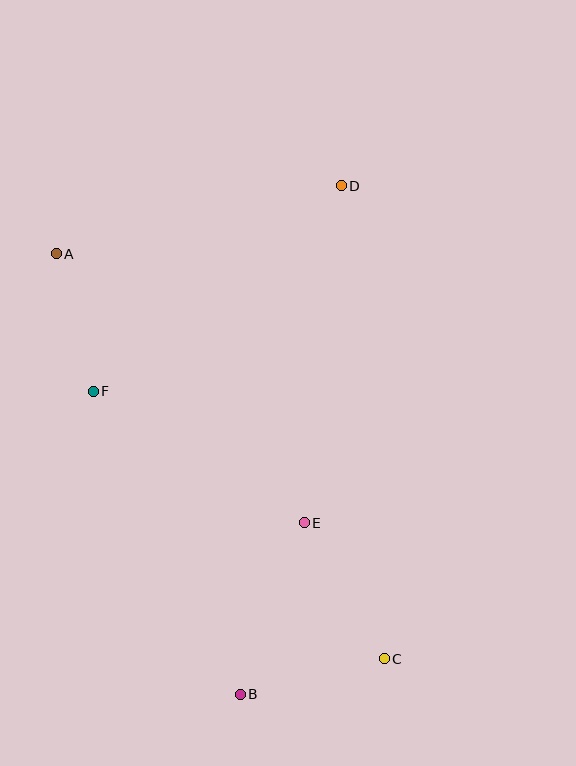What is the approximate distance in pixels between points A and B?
The distance between A and B is approximately 478 pixels.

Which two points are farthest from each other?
Points A and C are farthest from each other.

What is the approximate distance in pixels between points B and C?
The distance between B and C is approximately 148 pixels.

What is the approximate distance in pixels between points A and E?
The distance between A and E is approximately 366 pixels.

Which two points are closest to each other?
Points A and F are closest to each other.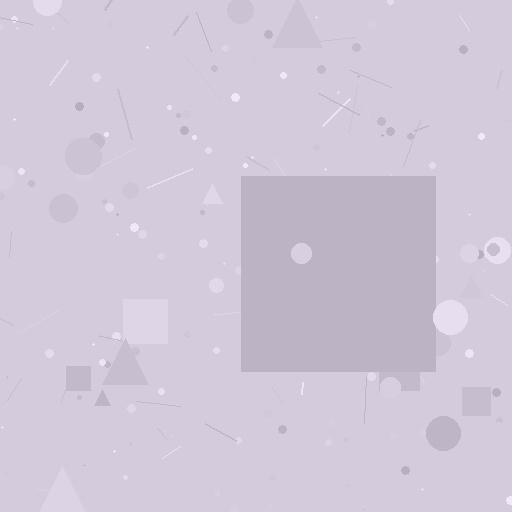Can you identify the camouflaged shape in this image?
The camouflaged shape is a square.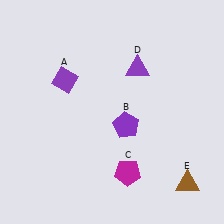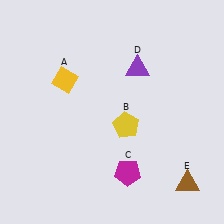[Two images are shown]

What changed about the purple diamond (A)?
In Image 1, A is purple. In Image 2, it changed to yellow.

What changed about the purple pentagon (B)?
In Image 1, B is purple. In Image 2, it changed to yellow.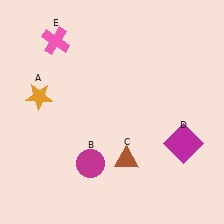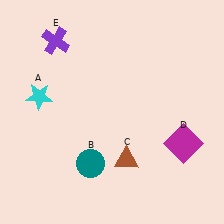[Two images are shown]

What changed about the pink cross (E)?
In Image 1, E is pink. In Image 2, it changed to purple.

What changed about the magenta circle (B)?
In Image 1, B is magenta. In Image 2, it changed to teal.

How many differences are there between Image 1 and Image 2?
There are 3 differences between the two images.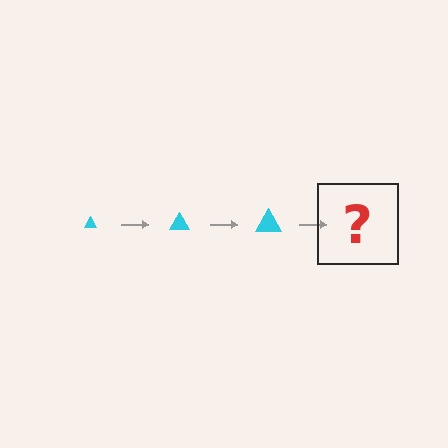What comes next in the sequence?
The next element should be a cyan triangle, larger than the previous one.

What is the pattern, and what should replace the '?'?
The pattern is that the triangle gets progressively larger each step. The '?' should be a cyan triangle, larger than the previous one.